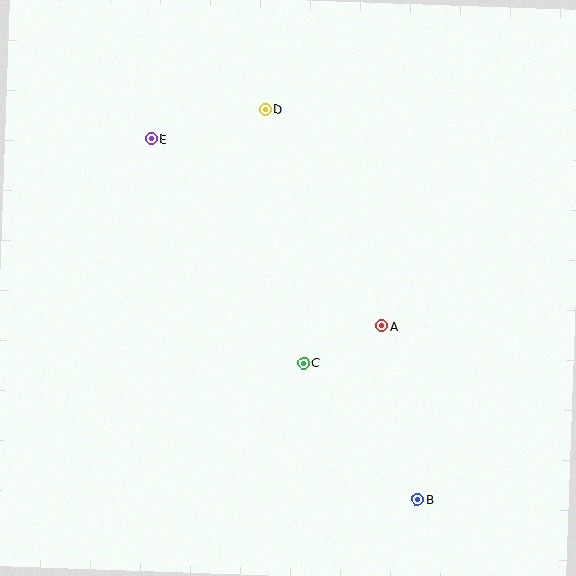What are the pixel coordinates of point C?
Point C is at (304, 363).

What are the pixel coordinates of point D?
Point D is at (265, 109).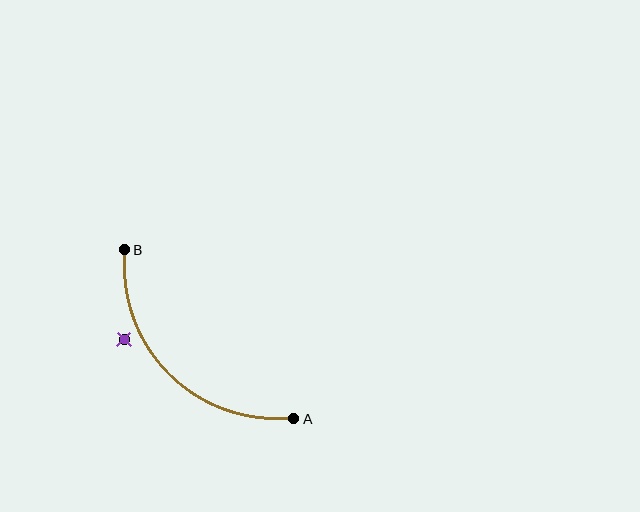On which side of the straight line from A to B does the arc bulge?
The arc bulges below and to the left of the straight line connecting A and B.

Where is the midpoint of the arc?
The arc midpoint is the point on the curve farthest from the straight line joining A and B. It sits below and to the left of that line.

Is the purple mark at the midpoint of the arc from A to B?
No — the purple mark does not lie on the arc at all. It sits slightly outside the curve.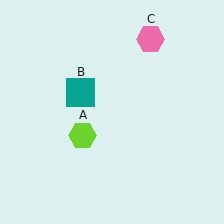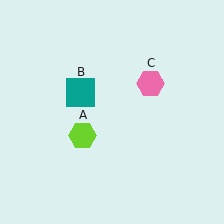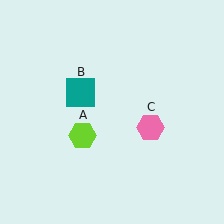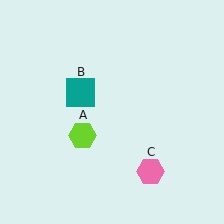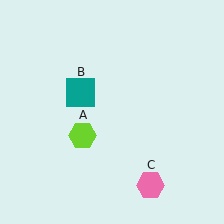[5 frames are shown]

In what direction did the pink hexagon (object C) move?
The pink hexagon (object C) moved down.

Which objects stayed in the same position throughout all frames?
Lime hexagon (object A) and teal square (object B) remained stationary.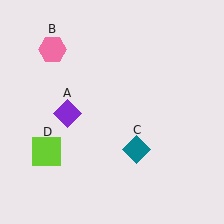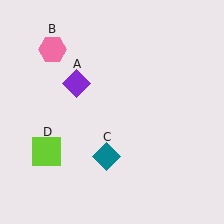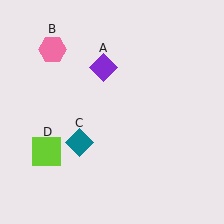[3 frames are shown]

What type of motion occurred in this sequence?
The purple diamond (object A), teal diamond (object C) rotated clockwise around the center of the scene.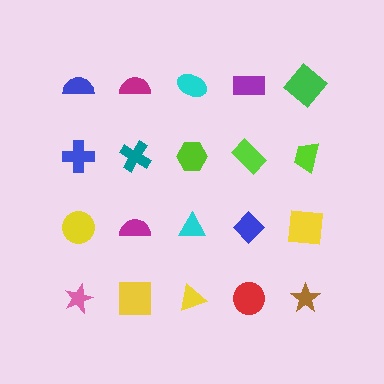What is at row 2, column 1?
A blue cross.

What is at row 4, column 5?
A brown star.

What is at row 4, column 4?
A red circle.